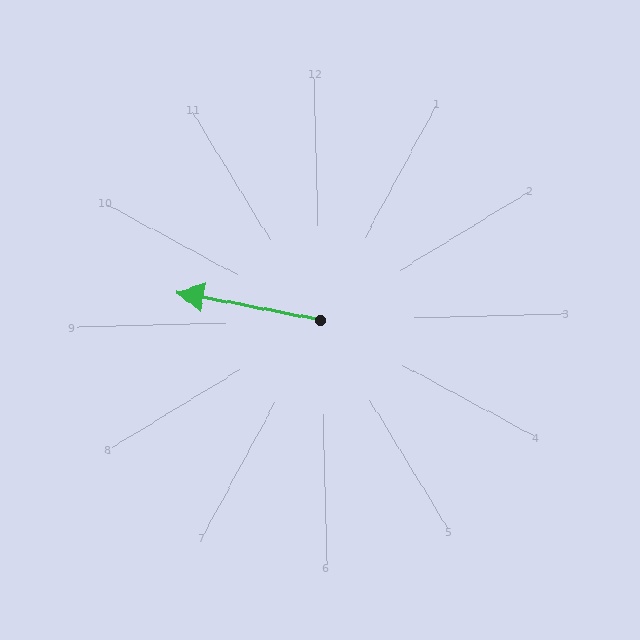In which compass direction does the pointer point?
West.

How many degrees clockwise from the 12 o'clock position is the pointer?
Approximately 283 degrees.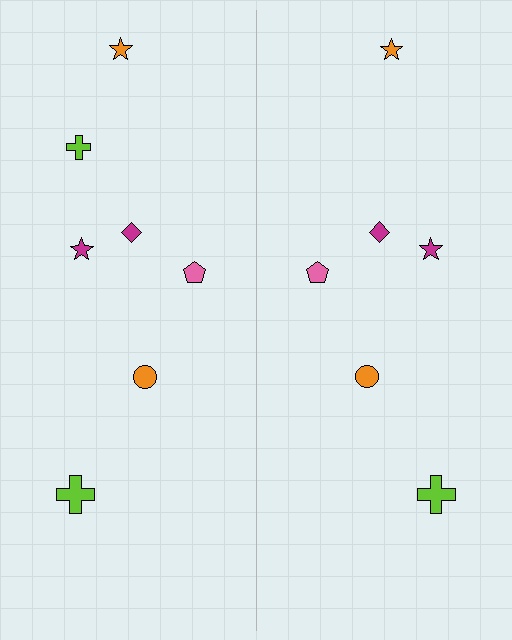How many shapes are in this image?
There are 13 shapes in this image.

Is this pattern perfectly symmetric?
No, the pattern is not perfectly symmetric. A lime cross is missing from the right side.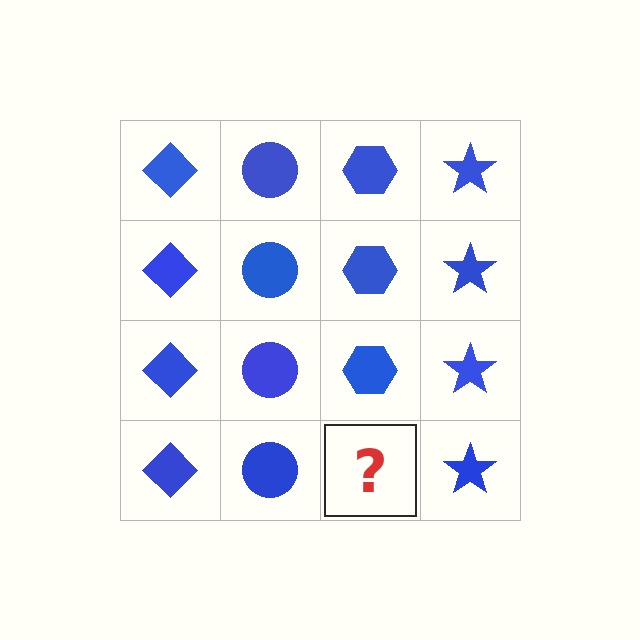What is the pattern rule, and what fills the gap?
The rule is that each column has a consistent shape. The gap should be filled with a blue hexagon.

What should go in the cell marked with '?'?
The missing cell should contain a blue hexagon.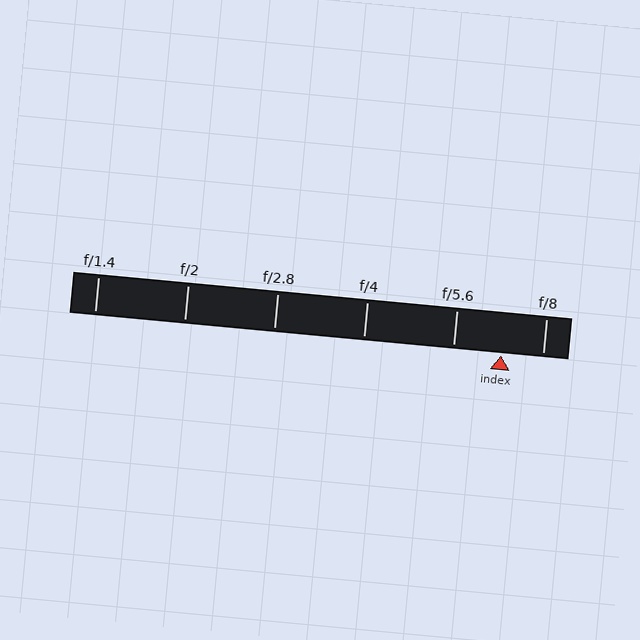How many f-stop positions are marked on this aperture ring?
There are 6 f-stop positions marked.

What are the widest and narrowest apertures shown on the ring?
The widest aperture shown is f/1.4 and the narrowest is f/8.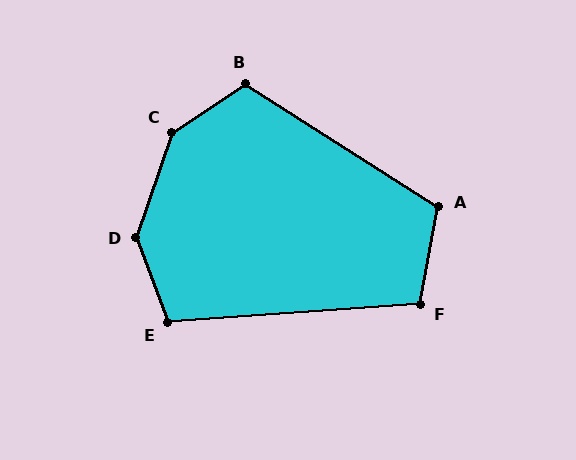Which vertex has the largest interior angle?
C, at approximately 142 degrees.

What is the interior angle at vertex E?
Approximately 106 degrees (obtuse).